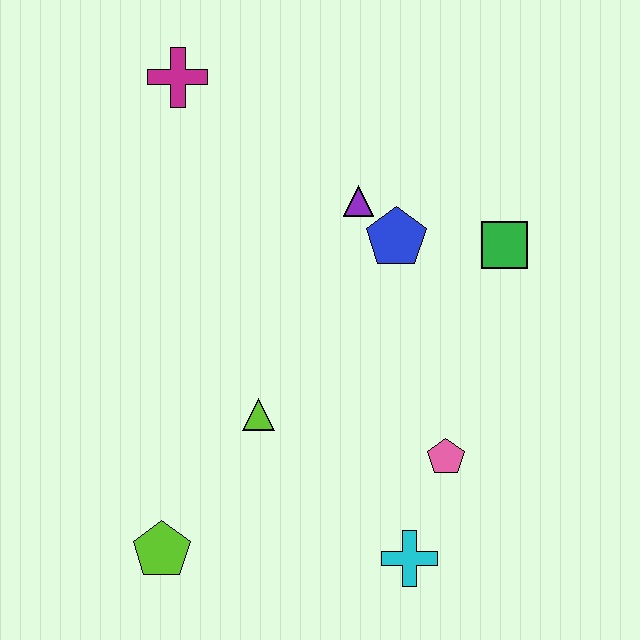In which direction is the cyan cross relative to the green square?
The cyan cross is below the green square.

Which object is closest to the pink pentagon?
The cyan cross is closest to the pink pentagon.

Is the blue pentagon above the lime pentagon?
Yes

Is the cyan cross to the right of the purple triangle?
Yes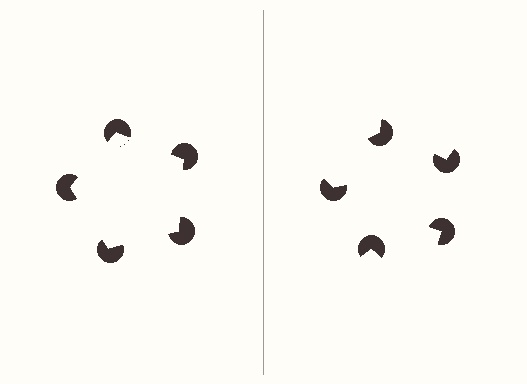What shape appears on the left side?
An illusory pentagon.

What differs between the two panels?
The pac-man discs are positioned identically on both sides; only the wedge orientations differ. On the left they align to a pentagon; on the right they are misaligned.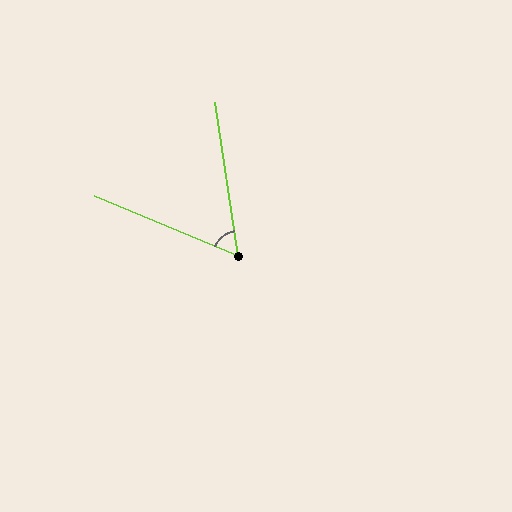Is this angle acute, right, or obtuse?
It is acute.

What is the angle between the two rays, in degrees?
Approximately 59 degrees.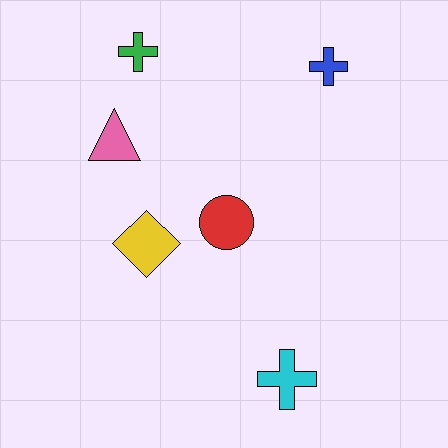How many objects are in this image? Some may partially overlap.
There are 6 objects.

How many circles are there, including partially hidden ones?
There is 1 circle.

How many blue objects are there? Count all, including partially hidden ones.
There is 1 blue object.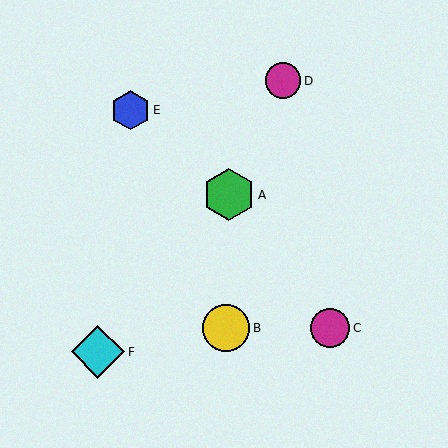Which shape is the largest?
The cyan diamond (labeled F) is the largest.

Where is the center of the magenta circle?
The center of the magenta circle is at (283, 81).